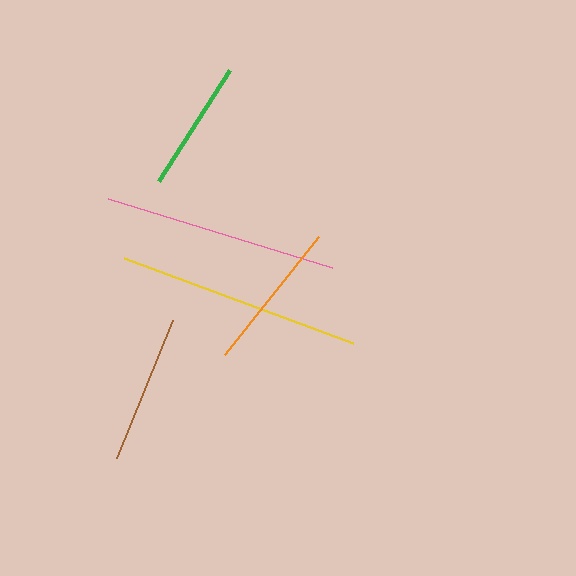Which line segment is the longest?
The yellow line is the longest at approximately 245 pixels.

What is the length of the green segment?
The green segment is approximately 132 pixels long.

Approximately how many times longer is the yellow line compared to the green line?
The yellow line is approximately 1.9 times the length of the green line.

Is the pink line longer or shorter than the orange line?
The pink line is longer than the orange line.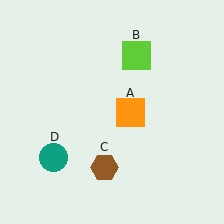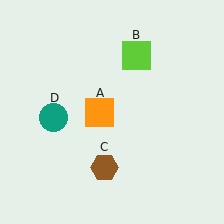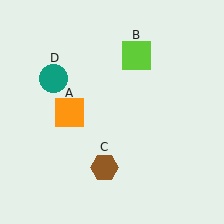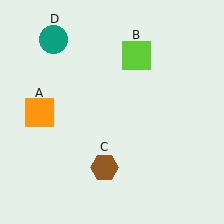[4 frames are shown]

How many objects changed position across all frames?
2 objects changed position: orange square (object A), teal circle (object D).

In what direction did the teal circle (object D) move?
The teal circle (object D) moved up.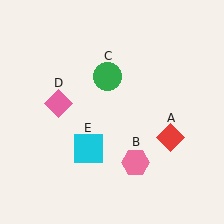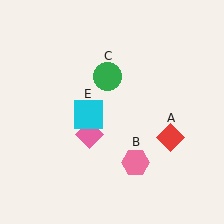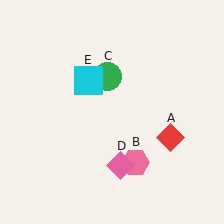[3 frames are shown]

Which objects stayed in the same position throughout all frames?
Red diamond (object A) and pink hexagon (object B) and green circle (object C) remained stationary.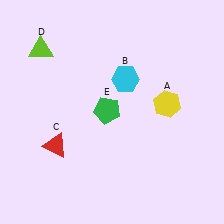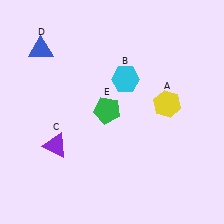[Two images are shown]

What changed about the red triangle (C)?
In Image 1, C is red. In Image 2, it changed to purple.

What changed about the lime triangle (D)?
In Image 1, D is lime. In Image 2, it changed to blue.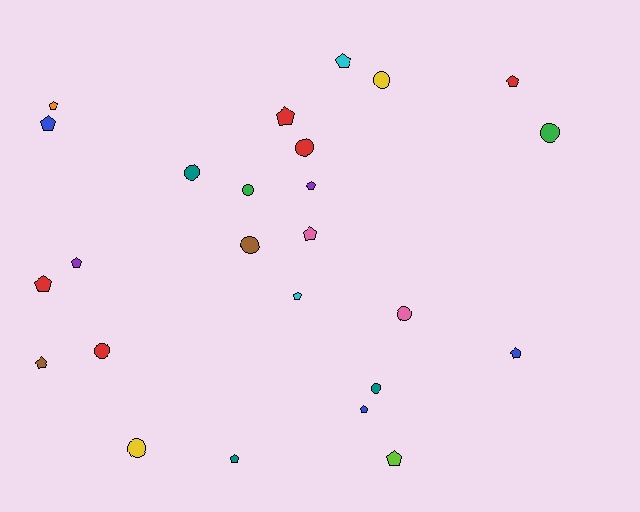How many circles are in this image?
There are 10 circles.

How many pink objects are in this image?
There are 2 pink objects.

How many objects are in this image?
There are 25 objects.